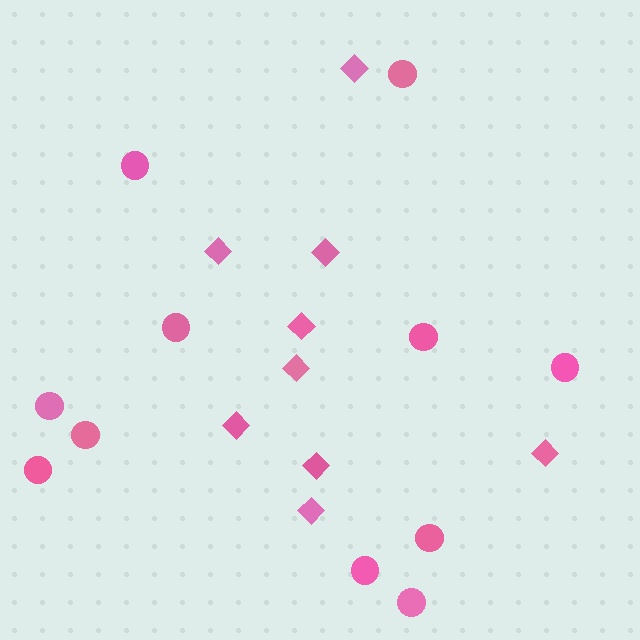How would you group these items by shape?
There are 2 groups: one group of diamonds (9) and one group of circles (11).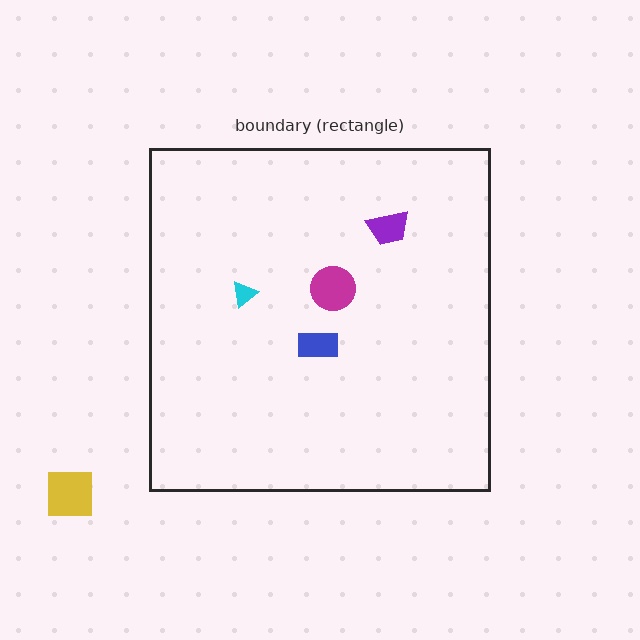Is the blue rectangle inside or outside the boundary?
Inside.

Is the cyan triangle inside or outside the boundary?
Inside.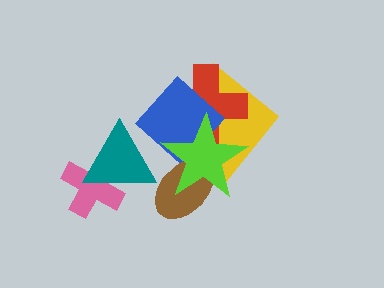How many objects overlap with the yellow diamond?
3 objects overlap with the yellow diamond.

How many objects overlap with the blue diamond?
5 objects overlap with the blue diamond.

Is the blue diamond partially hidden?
Yes, it is partially covered by another shape.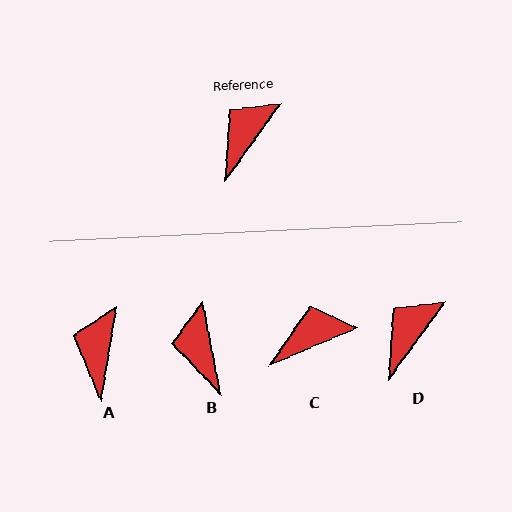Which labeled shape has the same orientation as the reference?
D.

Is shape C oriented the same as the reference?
No, it is off by about 31 degrees.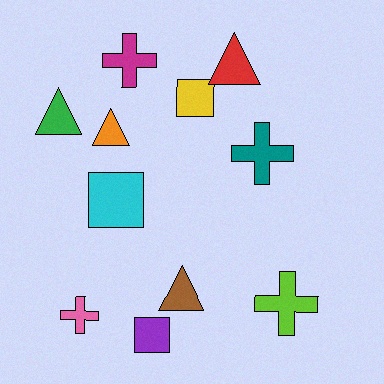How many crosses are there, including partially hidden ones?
There are 4 crosses.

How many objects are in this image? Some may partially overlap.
There are 11 objects.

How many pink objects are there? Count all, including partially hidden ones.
There is 1 pink object.